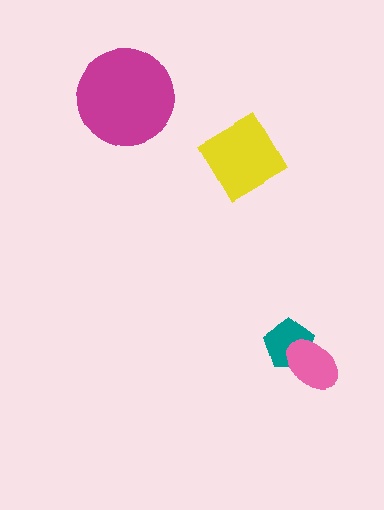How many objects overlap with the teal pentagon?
1 object overlaps with the teal pentagon.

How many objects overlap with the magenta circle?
0 objects overlap with the magenta circle.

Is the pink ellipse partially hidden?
No, no other shape covers it.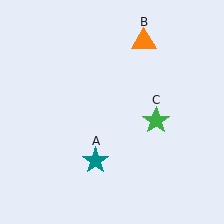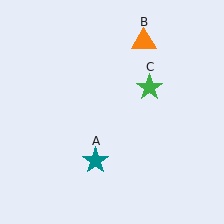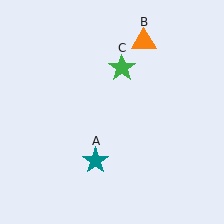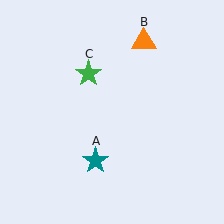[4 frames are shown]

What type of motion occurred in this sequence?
The green star (object C) rotated counterclockwise around the center of the scene.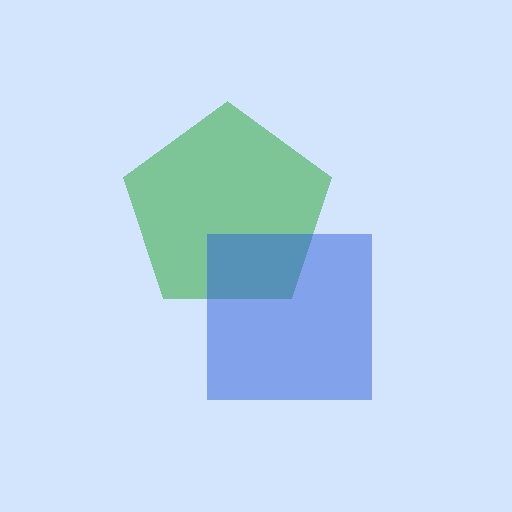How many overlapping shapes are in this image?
There are 2 overlapping shapes in the image.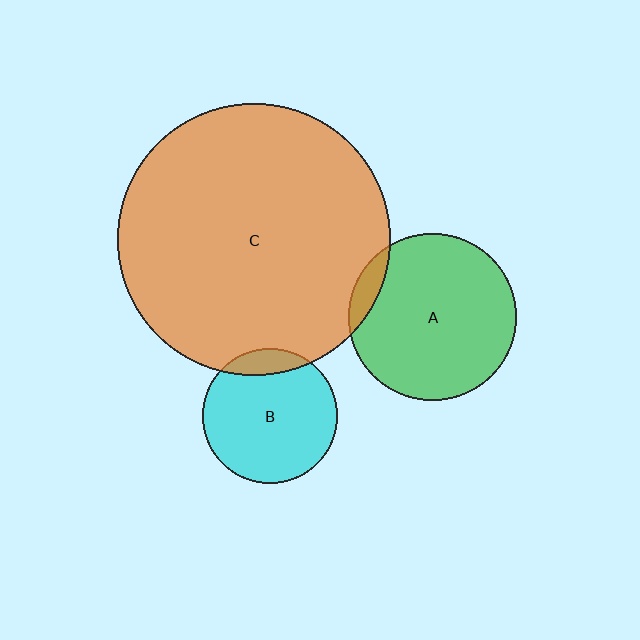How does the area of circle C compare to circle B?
Approximately 4.1 times.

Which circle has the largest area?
Circle C (orange).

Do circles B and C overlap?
Yes.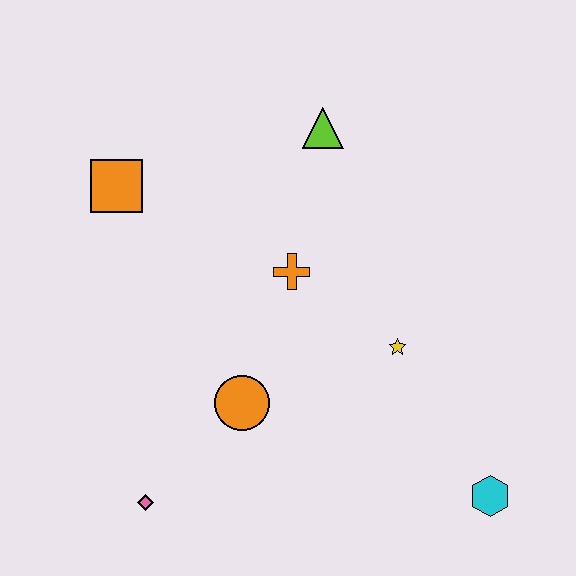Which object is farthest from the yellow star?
The orange square is farthest from the yellow star.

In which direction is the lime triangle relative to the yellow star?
The lime triangle is above the yellow star.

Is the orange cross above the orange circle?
Yes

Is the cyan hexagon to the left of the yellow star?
No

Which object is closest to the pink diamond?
The orange circle is closest to the pink diamond.